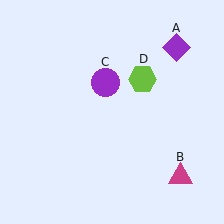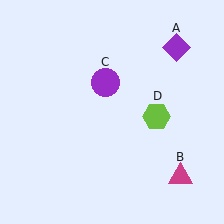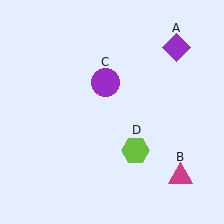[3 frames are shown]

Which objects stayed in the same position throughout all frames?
Purple diamond (object A) and magenta triangle (object B) and purple circle (object C) remained stationary.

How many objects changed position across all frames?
1 object changed position: lime hexagon (object D).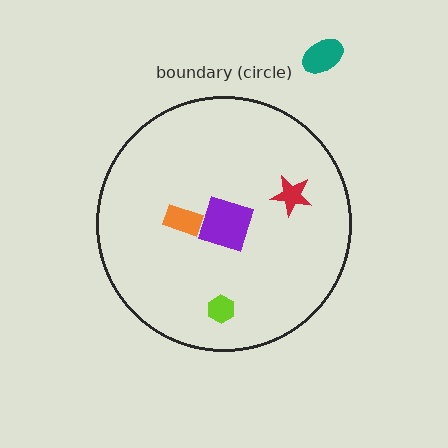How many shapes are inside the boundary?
4 inside, 1 outside.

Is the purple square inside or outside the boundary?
Inside.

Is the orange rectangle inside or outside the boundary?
Inside.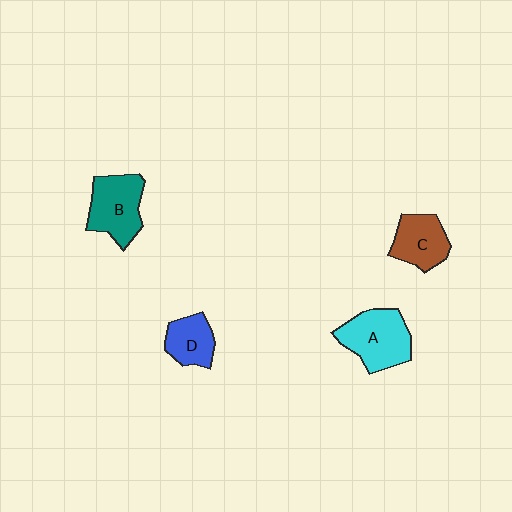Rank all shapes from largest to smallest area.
From largest to smallest: A (cyan), B (teal), C (brown), D (blue).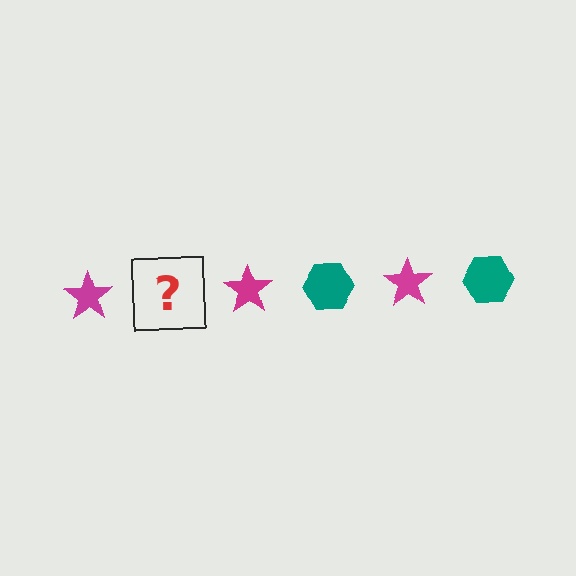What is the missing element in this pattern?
The missing element is a teal hexagon.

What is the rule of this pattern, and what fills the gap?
The rule is that the pattern alternates between magenta star and teal hexagon. The gap should be filled with a teal hexagon.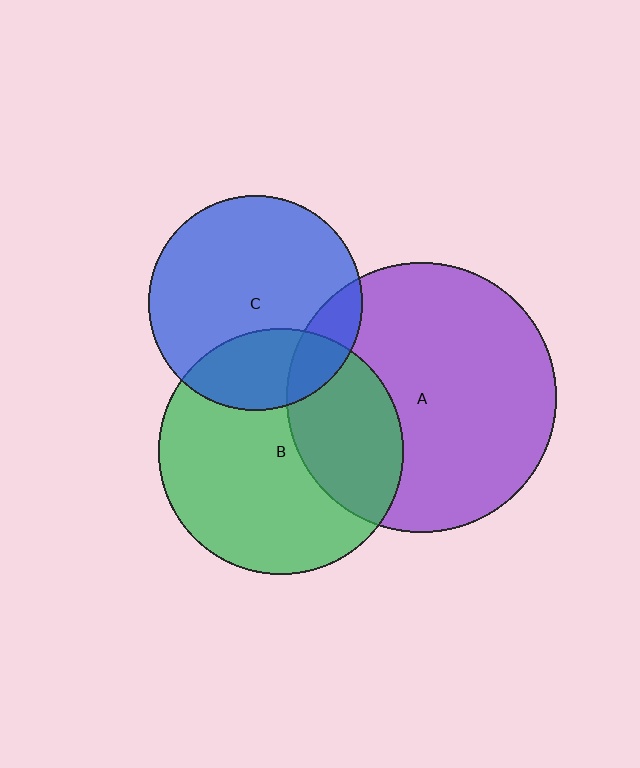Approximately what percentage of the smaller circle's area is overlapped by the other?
Approximately 35%.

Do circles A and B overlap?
Yes.